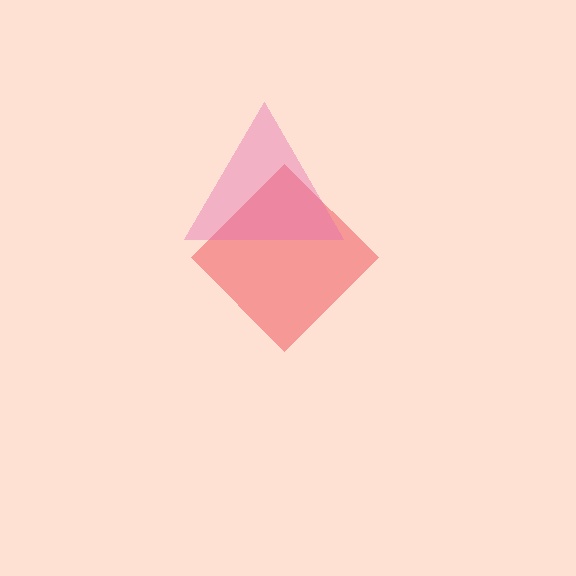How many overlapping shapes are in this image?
There are 2 overlapping shapes in the image.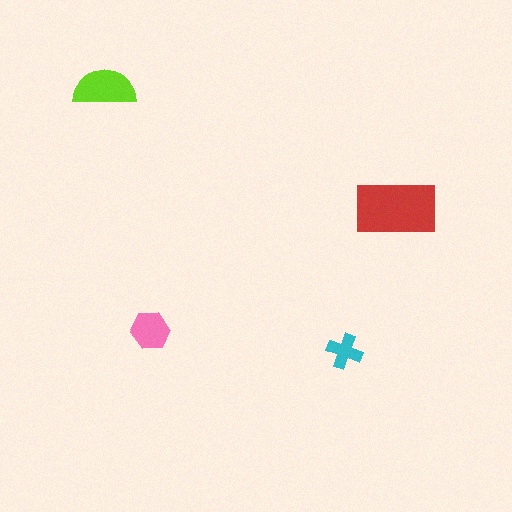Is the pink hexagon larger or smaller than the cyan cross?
Larger.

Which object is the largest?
The red rectangle.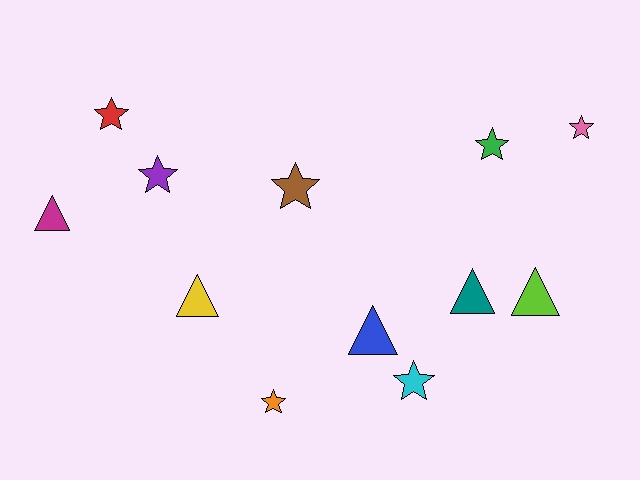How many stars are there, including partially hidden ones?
There are 7 stars.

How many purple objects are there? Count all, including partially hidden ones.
There is 1 purple object.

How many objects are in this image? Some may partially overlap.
There are 12 objects.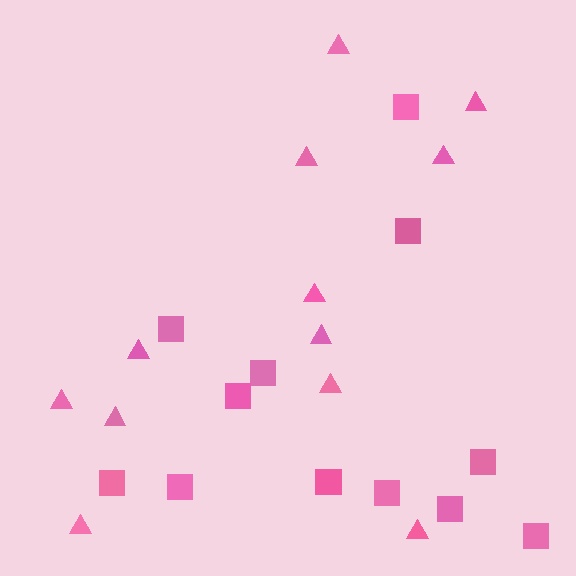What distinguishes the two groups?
There are 2 groups: one group of triangles (12) and one group of squares (12).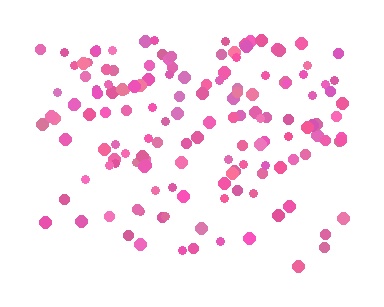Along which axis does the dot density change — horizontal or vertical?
Vertical.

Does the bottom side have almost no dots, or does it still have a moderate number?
Still a moderate number, just noticeably fewer than the top.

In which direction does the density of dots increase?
From bottom to top, with the top side densest.